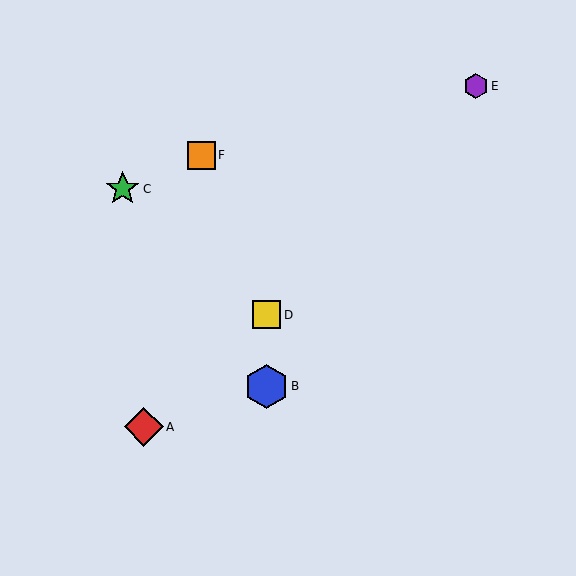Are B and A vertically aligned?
No, B is at x≈267 and A is at x≈144.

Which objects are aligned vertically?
Objects B, D are aligned vertically.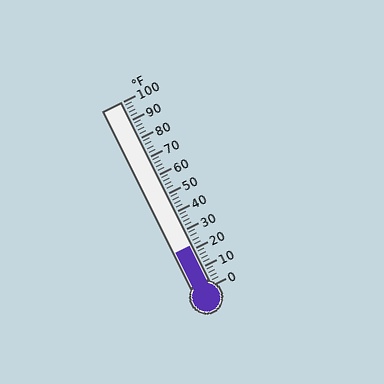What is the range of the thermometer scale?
The thermometer scale ranges from 0°F to 100°F.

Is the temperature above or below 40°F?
The temperature is below 40°F.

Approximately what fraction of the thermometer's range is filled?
The thermometer is filled to approximately 20% of its range.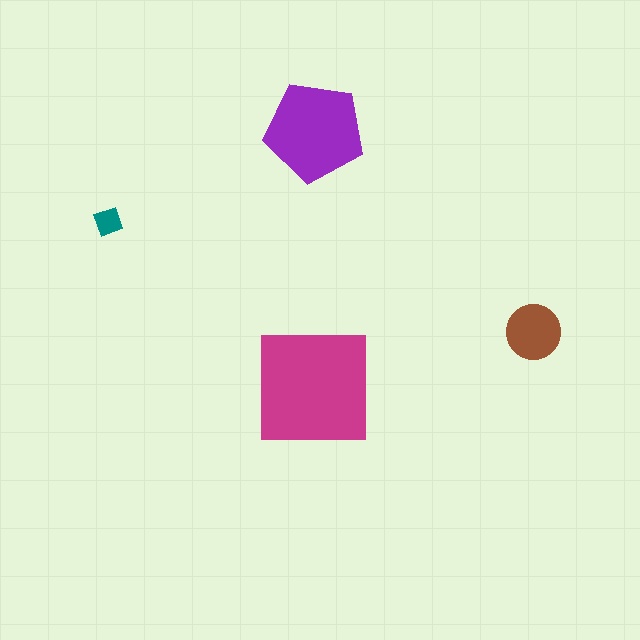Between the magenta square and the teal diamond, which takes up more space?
The magenta square.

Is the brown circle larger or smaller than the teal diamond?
Larger.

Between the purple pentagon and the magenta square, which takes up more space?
The magenta square.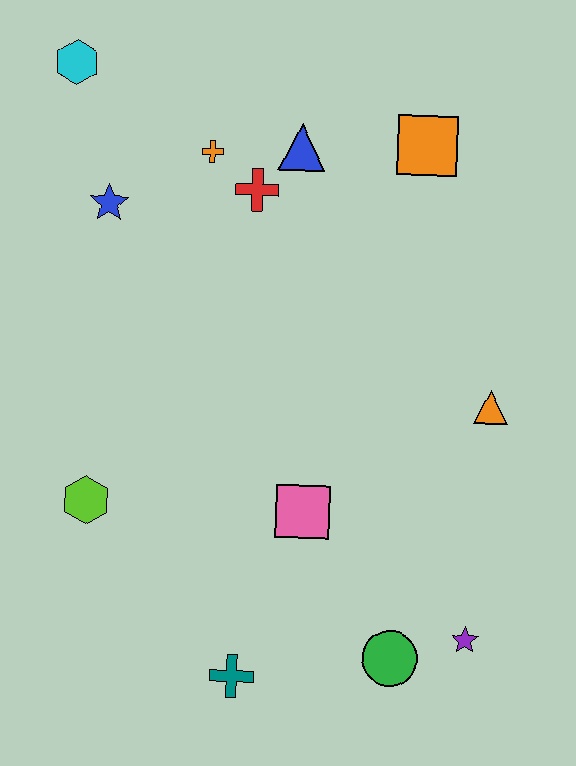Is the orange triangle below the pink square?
No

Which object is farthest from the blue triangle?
The teal cross is farthest from the blue triangle.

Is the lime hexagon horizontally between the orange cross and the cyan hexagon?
Yes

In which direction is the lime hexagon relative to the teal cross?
The lime hexagon is above the teal cross.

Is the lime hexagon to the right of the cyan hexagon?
Yes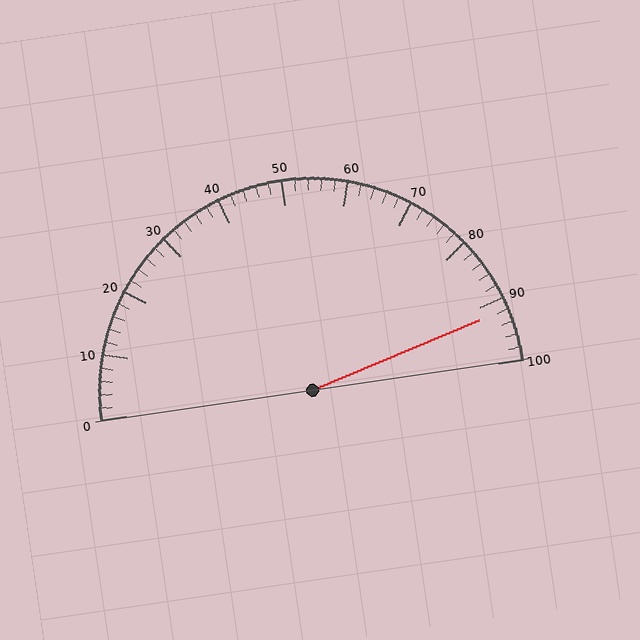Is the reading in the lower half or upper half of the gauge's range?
The reading is in the upper half of the range (0 to 100).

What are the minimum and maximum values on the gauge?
The gauge ranges from 0 to 100.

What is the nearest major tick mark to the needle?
The nearest major tick mark is 90.